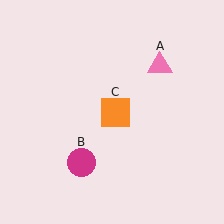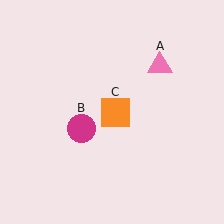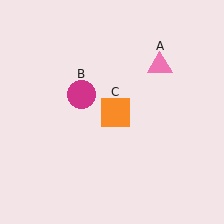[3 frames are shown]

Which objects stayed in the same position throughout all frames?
Pink triangle (object A) and orange square (object C) remained stationary.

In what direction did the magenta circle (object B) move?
The magenta circle (object B) moved up.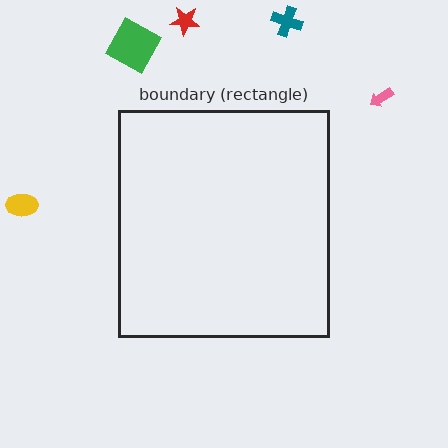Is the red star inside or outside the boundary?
Outside.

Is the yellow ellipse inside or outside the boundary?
Outside.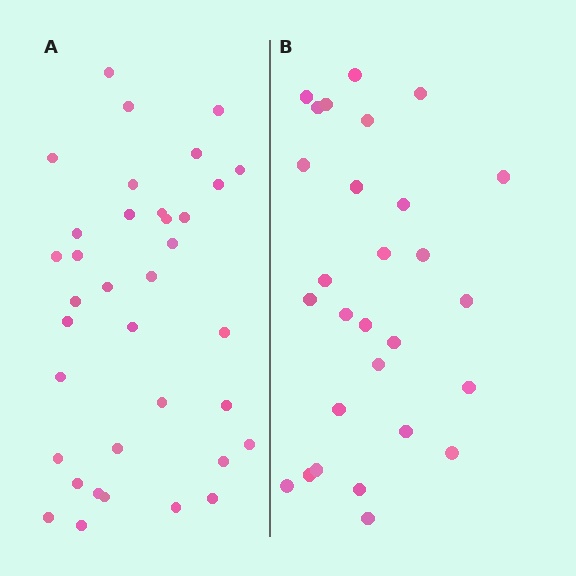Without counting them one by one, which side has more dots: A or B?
Region A (the left region) has more dots.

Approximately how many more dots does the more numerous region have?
Region A has roughly 8 or so more dots than region B.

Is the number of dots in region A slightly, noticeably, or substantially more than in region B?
Region A has noticeably more, but not dramatically so. The ratio is roughly 1.3 to 1.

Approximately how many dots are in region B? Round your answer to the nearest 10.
About 30 dots. (The exact count is 28, which rounds to 30.)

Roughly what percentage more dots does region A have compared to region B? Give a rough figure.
About 30% more.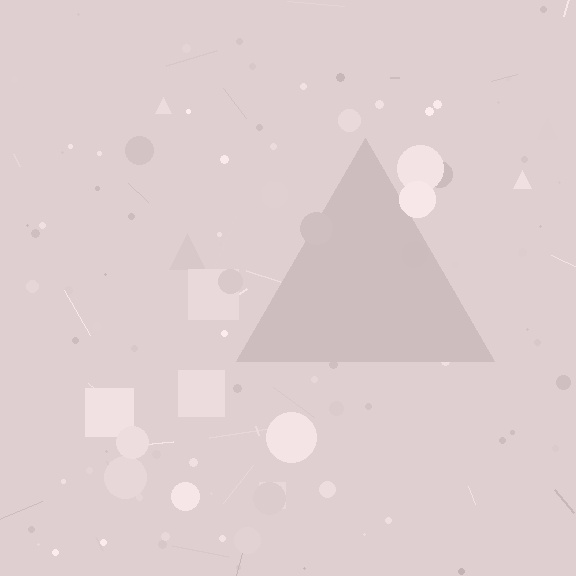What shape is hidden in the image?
A triangle is hidden in the image.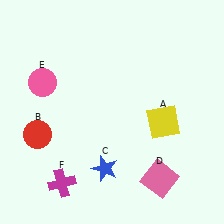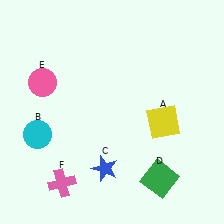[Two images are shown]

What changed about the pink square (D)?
In Image 1, D is pink. In Image 2, it changed to green.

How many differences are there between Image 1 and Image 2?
There are 3 differences between the two images.